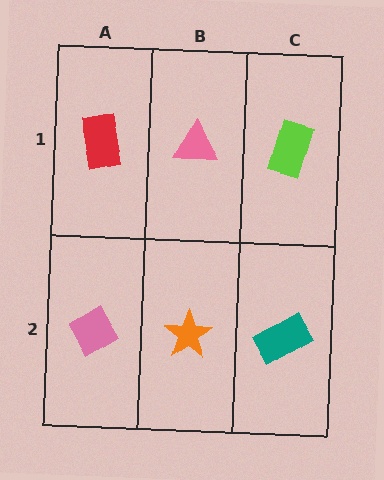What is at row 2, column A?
A pink diamond.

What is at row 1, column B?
A pink triangle.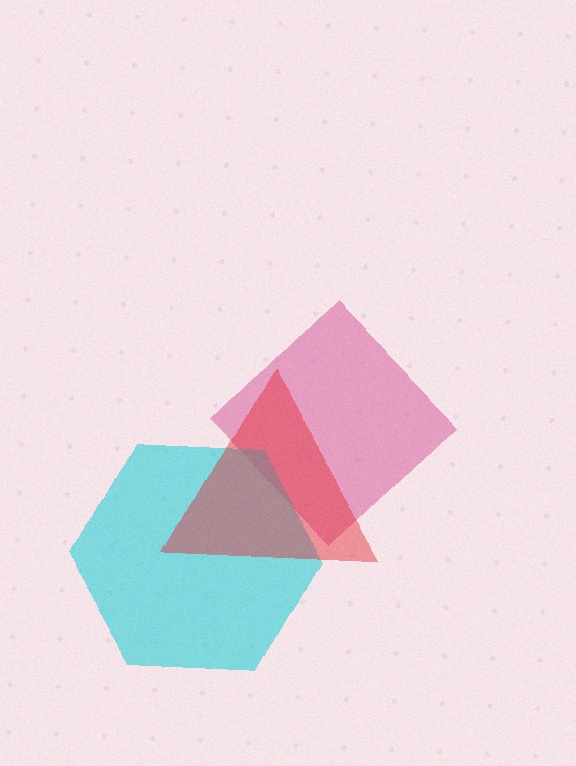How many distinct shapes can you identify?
There are 3 distinct shapes: a pink diamond, a cyan hexagon, a red triangle.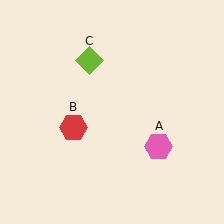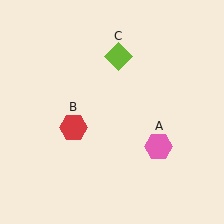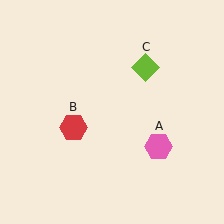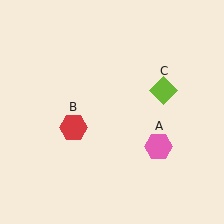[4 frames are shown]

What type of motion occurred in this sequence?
The lime diamond (object C) rotated clockwise around the center of the scene.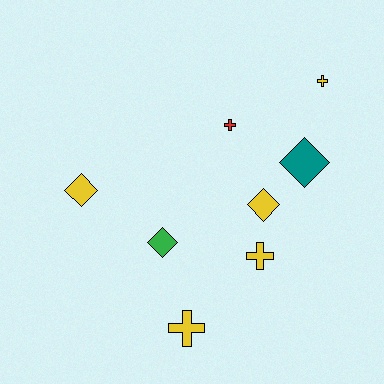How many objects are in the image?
There are 8 objects.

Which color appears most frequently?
Yellow, with 5 objects.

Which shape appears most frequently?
Diamond, with 4 objects.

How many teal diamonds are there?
There is 1 teal diamond.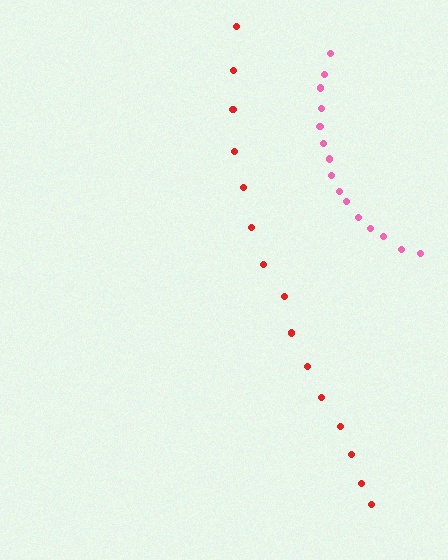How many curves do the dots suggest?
There are 2 distinct paths.